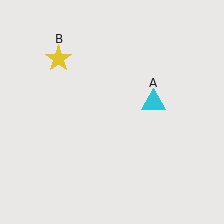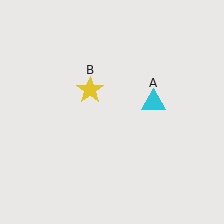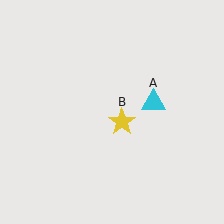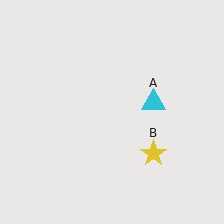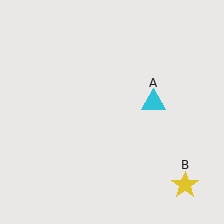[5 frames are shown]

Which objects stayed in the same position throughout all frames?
Cyan triangle (object A) remained stationary.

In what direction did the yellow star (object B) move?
The yellow star (object B) moved down and to the right.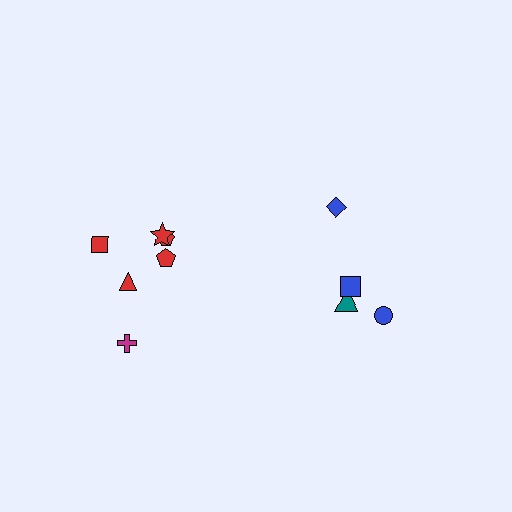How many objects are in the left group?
There are 6 objects.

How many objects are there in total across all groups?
There are 10 objects.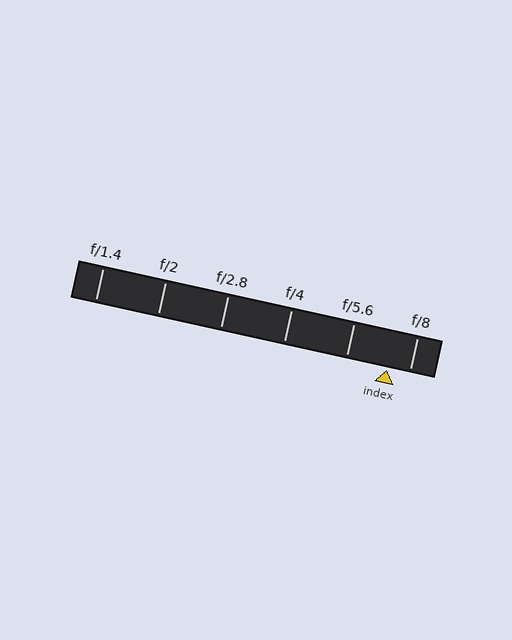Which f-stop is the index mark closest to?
The index mark is closest to f/8.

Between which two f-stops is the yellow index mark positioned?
The index mark is between f/5.6 and f/8.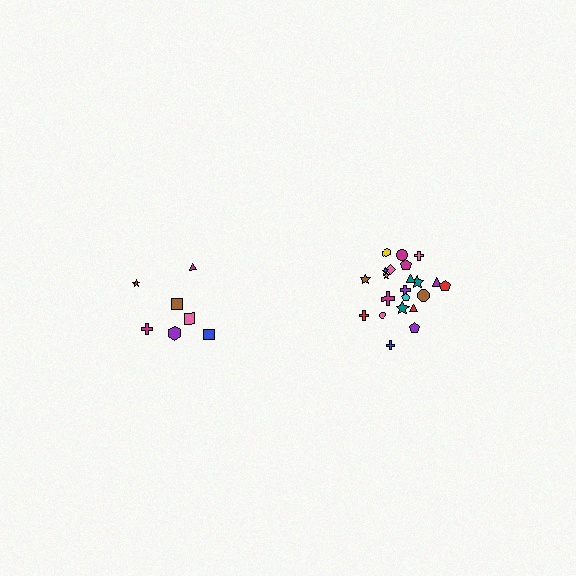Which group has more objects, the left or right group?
The right group.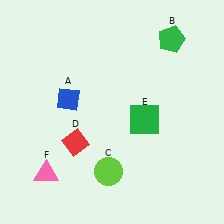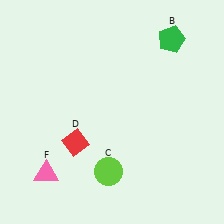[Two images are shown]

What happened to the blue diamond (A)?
The blue diamond (A) was removed in Image 2. It was in the top-left area of Image 1.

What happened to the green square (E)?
The green square (E) was removed in Image 2. It was in the bottom-right area of Image 1.